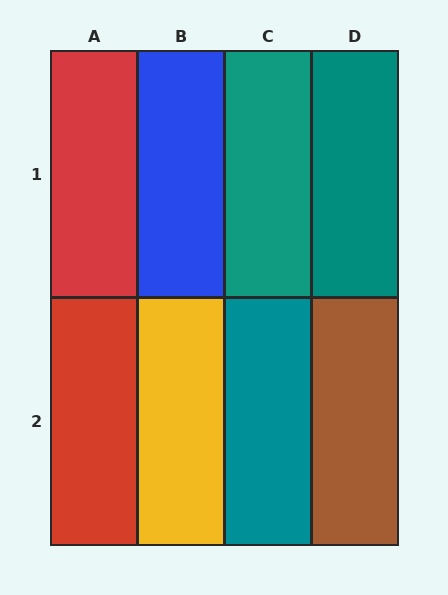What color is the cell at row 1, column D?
Teal.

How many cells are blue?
1 cell is blue.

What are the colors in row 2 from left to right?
Red, yellow, teal, brown.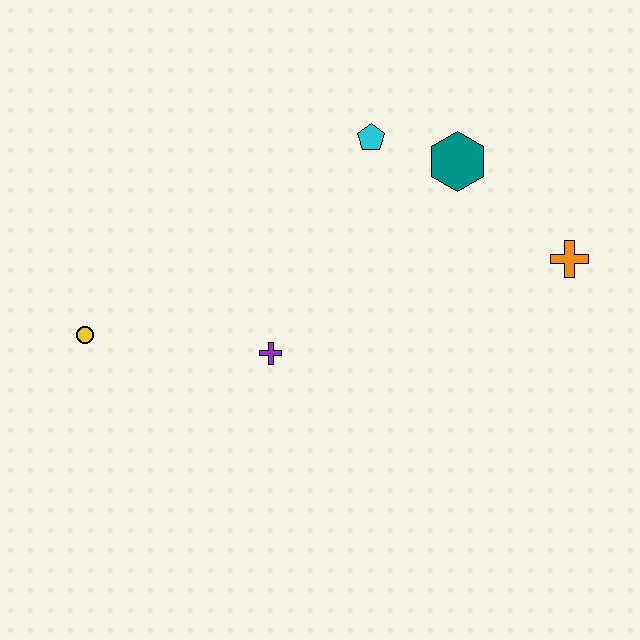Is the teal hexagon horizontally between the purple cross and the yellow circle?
No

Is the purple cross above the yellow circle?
No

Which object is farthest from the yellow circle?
The orange cross is farthest from the yellow circle.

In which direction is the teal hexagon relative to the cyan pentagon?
The teal hexagon is to the right of the cyan pentagon.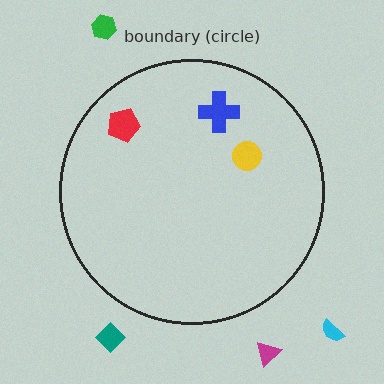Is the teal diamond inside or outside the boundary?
Outside.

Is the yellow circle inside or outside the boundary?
Inside.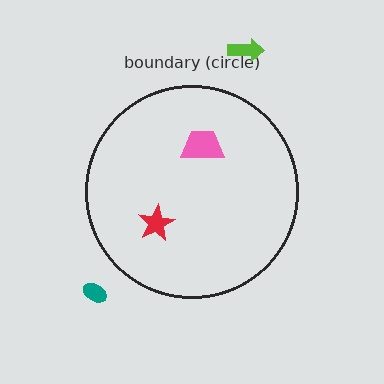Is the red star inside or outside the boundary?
Inside.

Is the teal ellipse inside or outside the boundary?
Outside.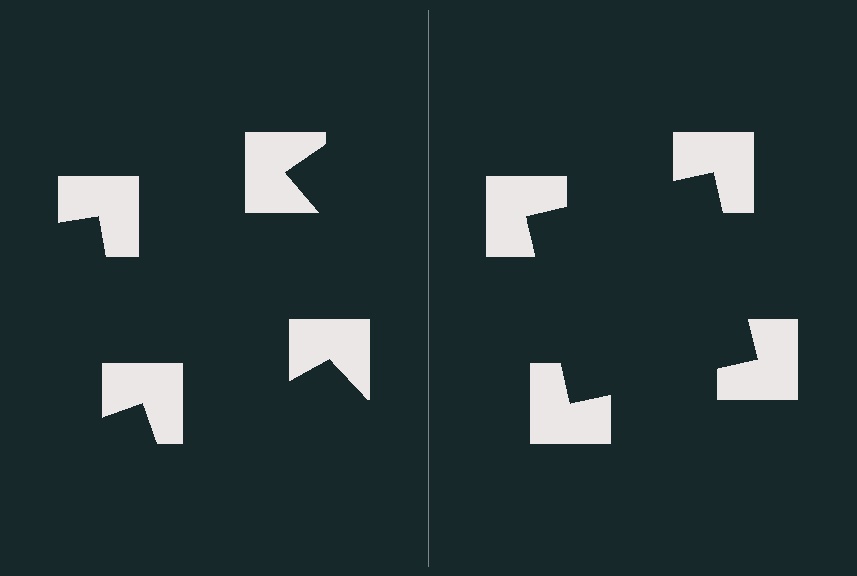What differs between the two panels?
The notched squares are positioned identically on both sides; only the wedge orientations differ. On the right they align to a square; on the left they are misaligned.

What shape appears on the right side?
An illusory square.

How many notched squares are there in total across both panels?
8 — 4 on each side.